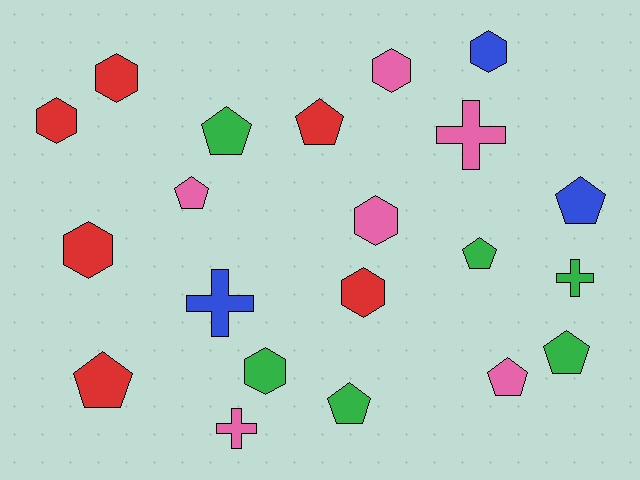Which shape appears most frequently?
Pentagon, with 9 objects.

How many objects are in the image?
There are 21 objects.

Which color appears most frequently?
Red, with 6 objects.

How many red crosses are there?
There are no red crosses.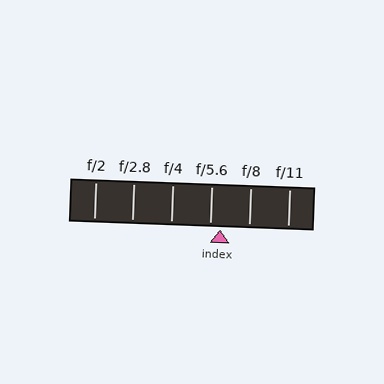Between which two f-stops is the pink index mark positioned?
The index mark is between f/5.6 and f/8.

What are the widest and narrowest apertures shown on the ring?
The widest aperture shown is f/2 and the narrowest is f/11.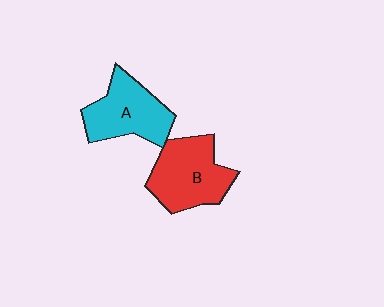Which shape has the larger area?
Shape B (red).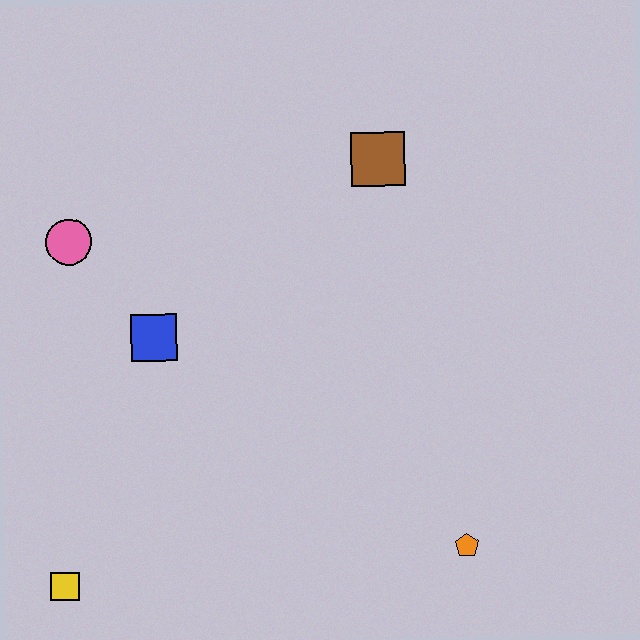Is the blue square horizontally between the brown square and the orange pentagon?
No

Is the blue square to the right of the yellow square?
Yes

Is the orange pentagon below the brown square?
Yes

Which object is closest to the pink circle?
The blue square is closest to the pink circle.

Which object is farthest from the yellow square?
The brown square is farthest from the yellow square.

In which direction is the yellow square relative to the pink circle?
The yellow square is below the pink circle.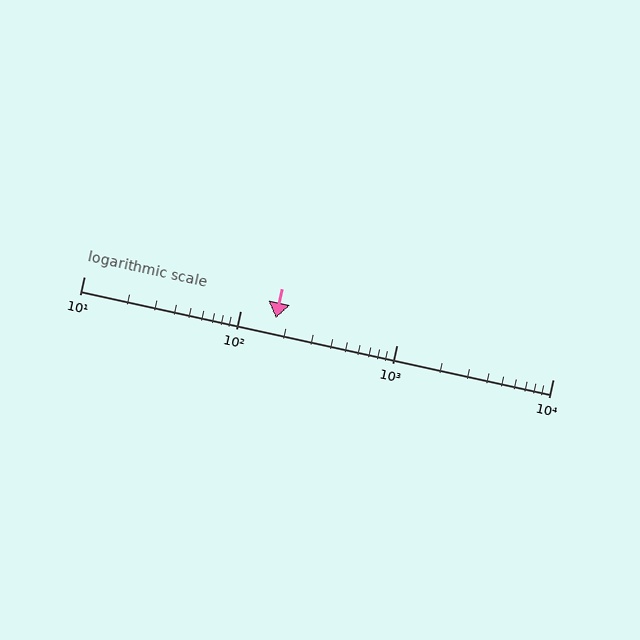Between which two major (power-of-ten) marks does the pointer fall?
The pointer is between 100 and 1000.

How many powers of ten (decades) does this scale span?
The scale spans 3 decades, from 10 to 10000.